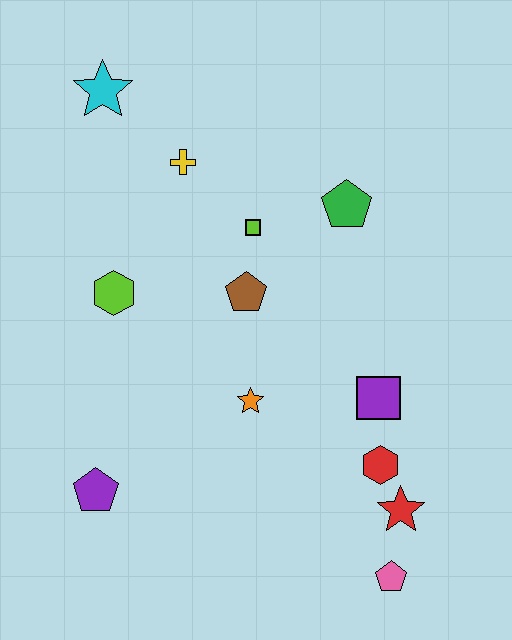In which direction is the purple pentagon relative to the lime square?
The purple pentagon is below the lime square.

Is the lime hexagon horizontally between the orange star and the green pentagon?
No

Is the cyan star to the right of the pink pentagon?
No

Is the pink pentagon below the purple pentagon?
Yes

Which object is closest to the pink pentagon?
The red star is closest to the pink pentagon.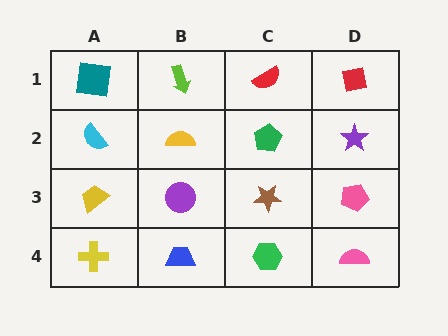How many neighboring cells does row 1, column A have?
2.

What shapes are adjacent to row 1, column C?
A green pentagon (row 2, column C), a lime arrow (row 1, column B), a red square (row 1, column D).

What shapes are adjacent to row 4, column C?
A brown star (row 3, column C), a blue trapezoid (row 4, column B), a pink semicircle (row 4, column D).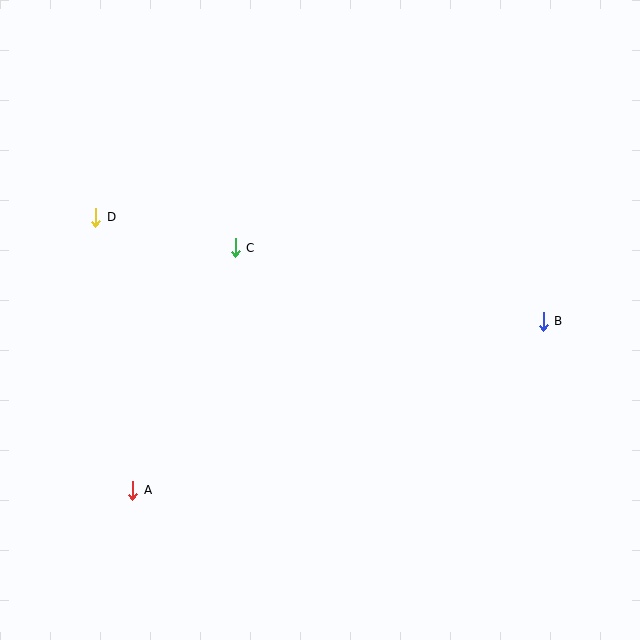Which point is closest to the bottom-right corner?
Point B is closest to the bottom-right corner.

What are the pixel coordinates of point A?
Point A is at (133, 490).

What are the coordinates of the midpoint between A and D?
The midpoint between A and D is at (114, 354).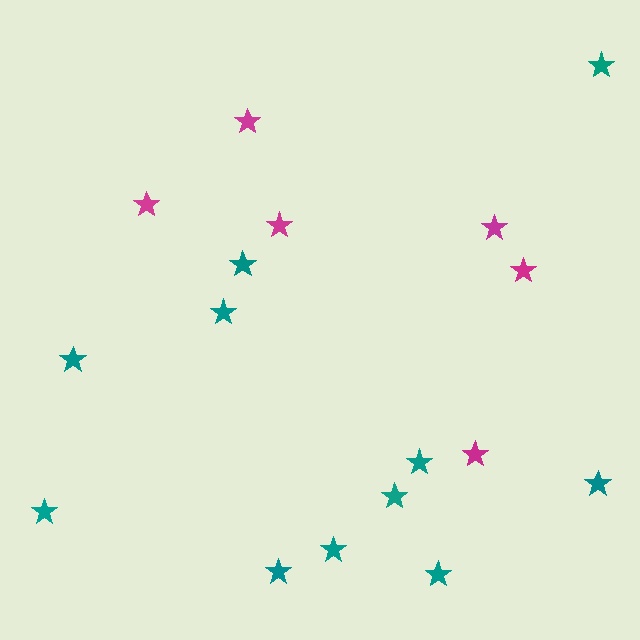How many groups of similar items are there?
There are 2 groups: one group of teal stars (11) and one group of magenta stars (6).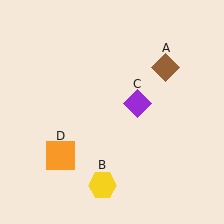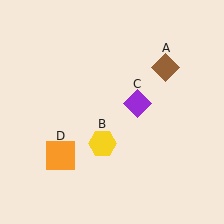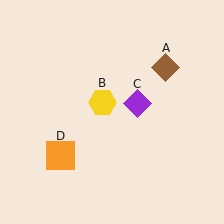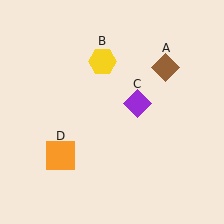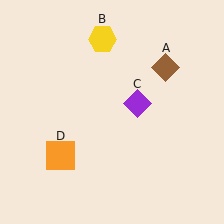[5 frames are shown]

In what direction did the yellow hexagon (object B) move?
The yellow hexagon (object B) moved up.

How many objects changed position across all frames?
1 object changed position: yellow hexagon (object B).